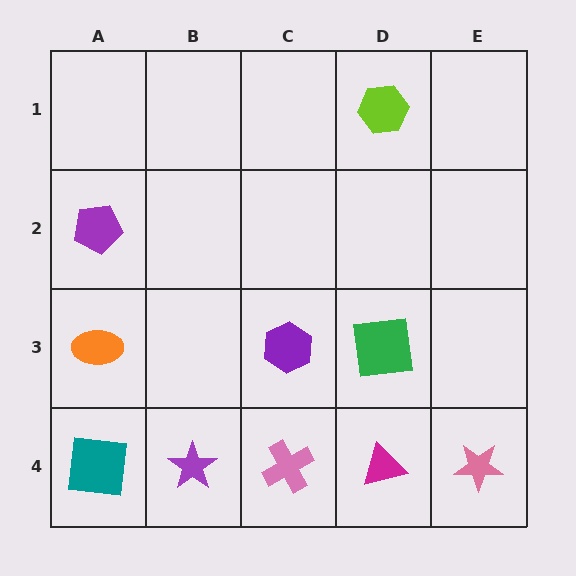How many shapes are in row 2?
1 shape.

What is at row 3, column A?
An orange ellipse.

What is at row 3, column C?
A purple hexagon.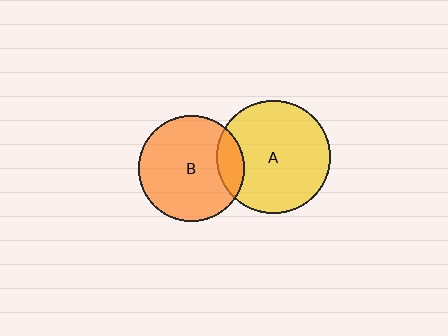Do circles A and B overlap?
Yes.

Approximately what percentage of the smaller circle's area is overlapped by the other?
Approximately 15%.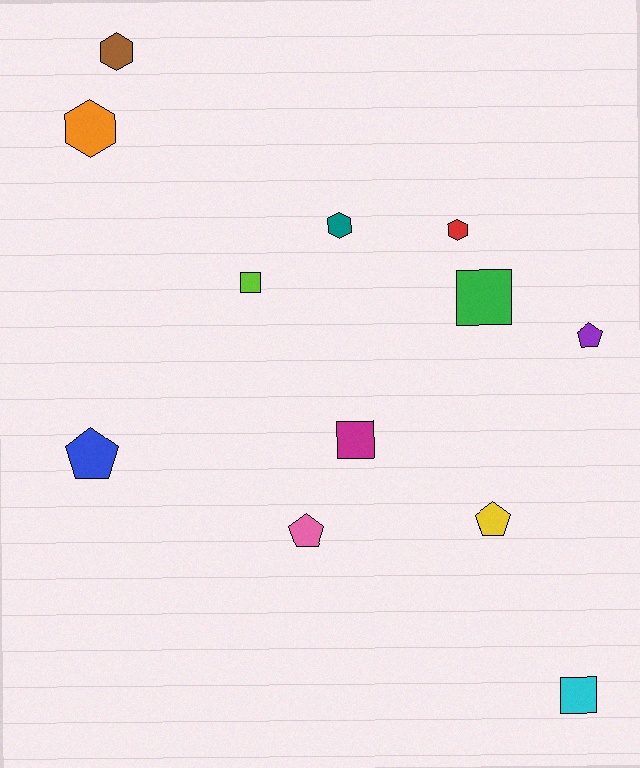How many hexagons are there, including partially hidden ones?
There are 4 hexagons.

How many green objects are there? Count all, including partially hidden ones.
There is 1 green object.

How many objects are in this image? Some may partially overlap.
There are 12 objects.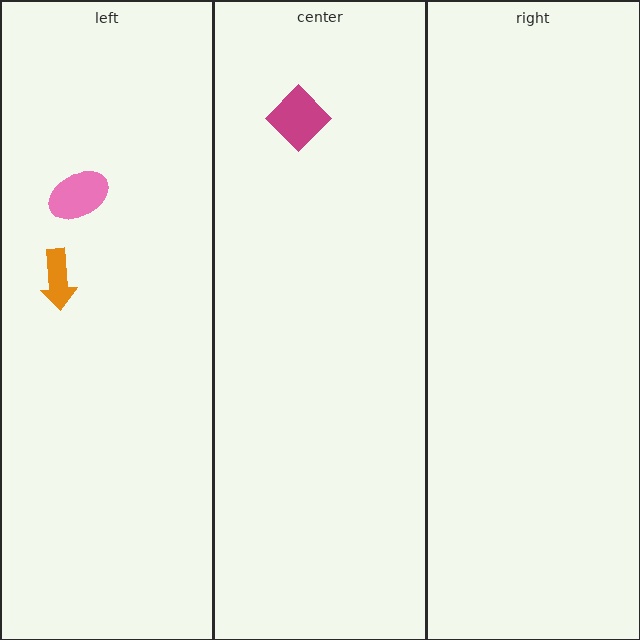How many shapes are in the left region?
2.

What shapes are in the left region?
The orange arrow, the pink ellipse.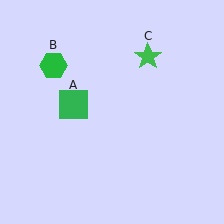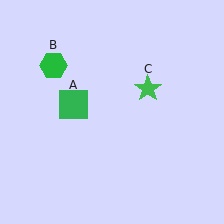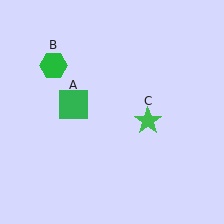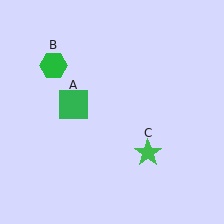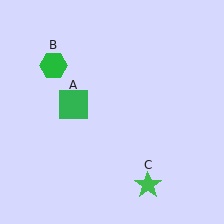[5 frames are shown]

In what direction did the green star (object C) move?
The green star (object C) moved down.